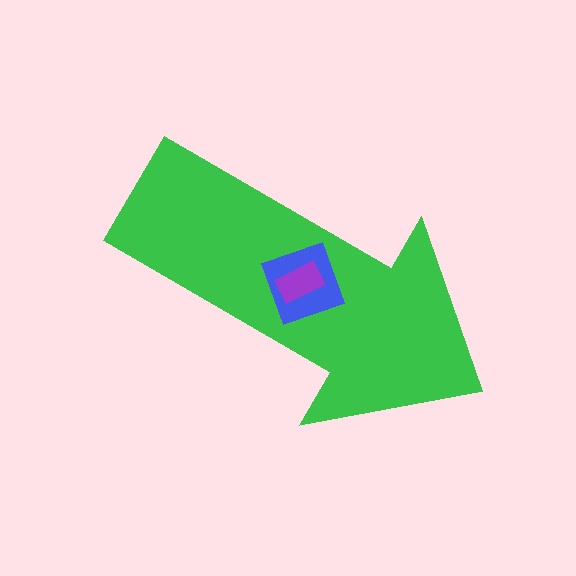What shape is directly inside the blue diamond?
The purple rectangle.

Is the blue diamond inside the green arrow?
Yes.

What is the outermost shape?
The green arrow.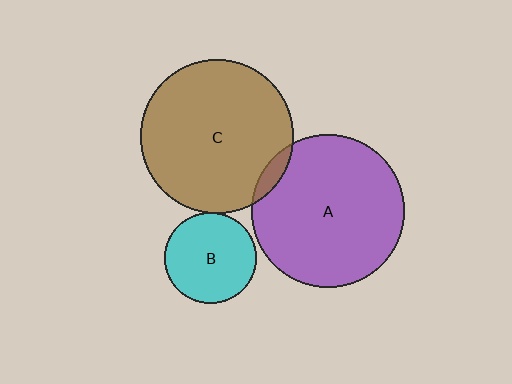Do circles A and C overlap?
Yes.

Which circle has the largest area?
Circle C (brown).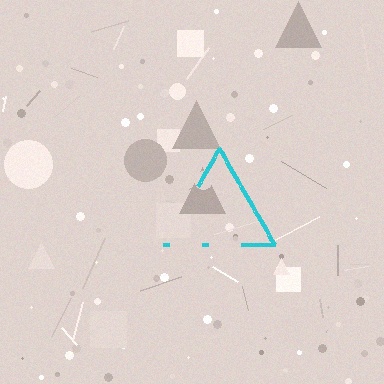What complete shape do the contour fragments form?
The contour fragments form a triangle.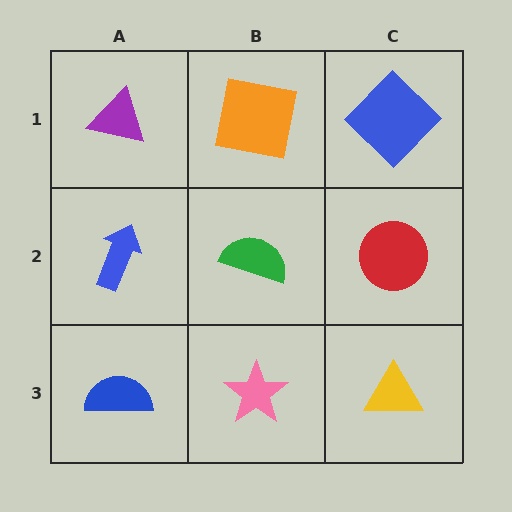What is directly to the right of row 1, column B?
A blue diamond.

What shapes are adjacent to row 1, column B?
A green semicircle (row 2, column B), a purple triangle (row 1, column A), a blue diamond (row 1, column C).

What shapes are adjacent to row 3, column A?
A blue arrow (row 2, column A), a pink star (row 3, column B).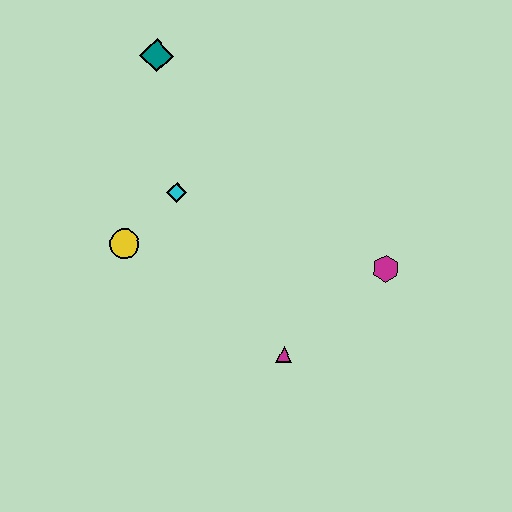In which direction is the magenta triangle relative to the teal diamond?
The magenta triangle is below the teal diamond.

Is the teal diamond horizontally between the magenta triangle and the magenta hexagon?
No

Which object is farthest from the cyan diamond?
The magenta hexagon is farthest from the cyan diamond.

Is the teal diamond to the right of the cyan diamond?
No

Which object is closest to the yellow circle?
The cyan diamond is closest to the yellow circle.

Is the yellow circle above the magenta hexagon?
Yes